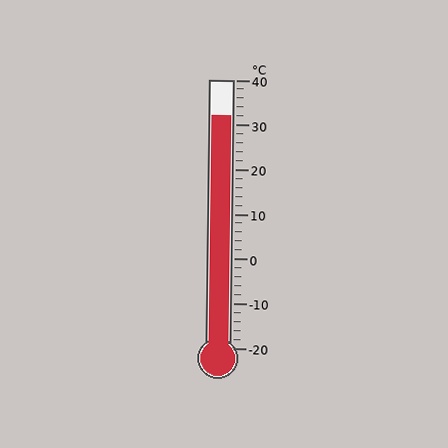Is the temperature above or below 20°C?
The temperature is above 20°C.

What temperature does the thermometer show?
The thermometer shows approximately 32°C.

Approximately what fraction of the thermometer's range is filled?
The thermometer is filled to approximately 85% of its range.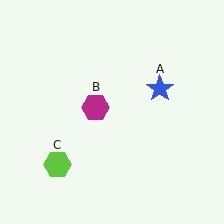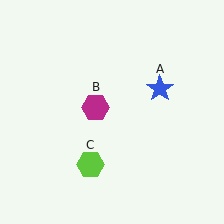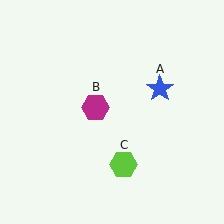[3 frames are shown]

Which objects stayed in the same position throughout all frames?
Blue star (object A) and magenta hexagon (object B) remained stationary.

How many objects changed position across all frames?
1 object changed position: lime hexagon (object C).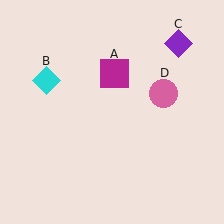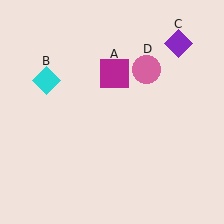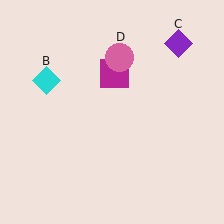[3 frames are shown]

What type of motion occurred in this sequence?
The pink circle (object D) rotated counterclockwise around the center of the scene.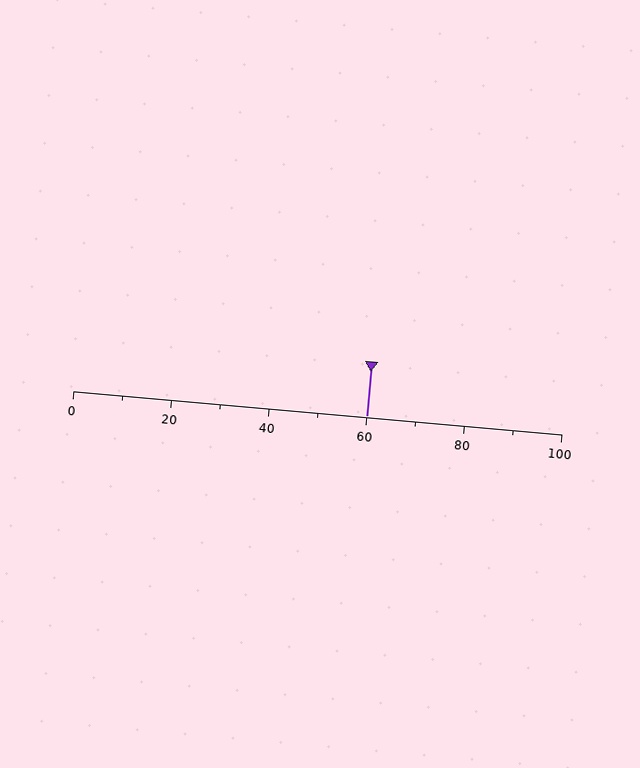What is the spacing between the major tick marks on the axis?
The major ticks are spaced 20 apart.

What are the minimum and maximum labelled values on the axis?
The axis runs from 0 to 100.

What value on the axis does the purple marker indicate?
The marker indicates approximately 60.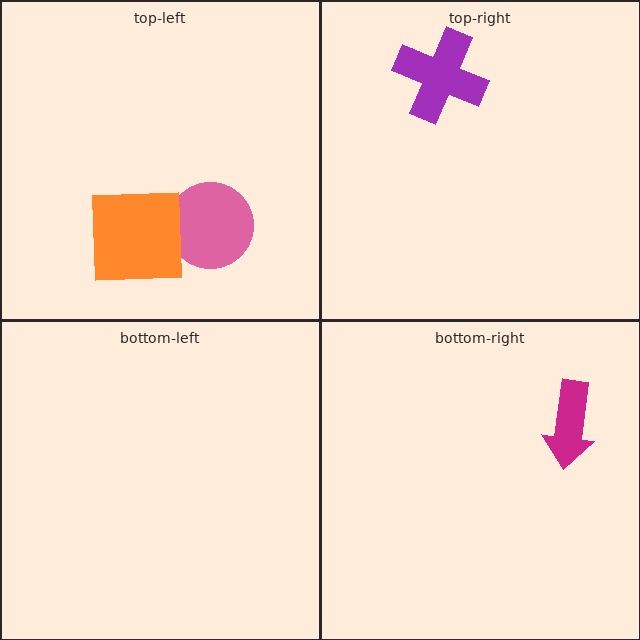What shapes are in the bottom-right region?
The magenta arrow.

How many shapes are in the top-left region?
2.